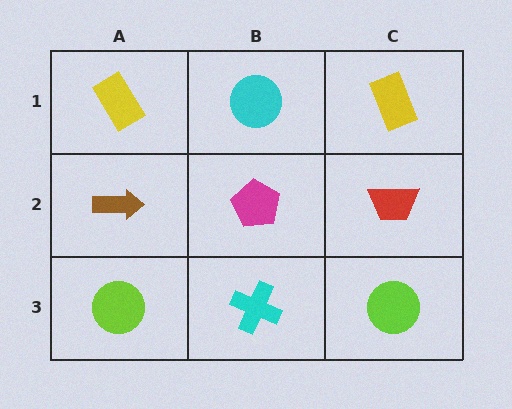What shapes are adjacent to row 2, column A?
A yellow rectangle (row 1, column A), a lime circle (row 3, column A), a magenta pentagon (row 2, column B).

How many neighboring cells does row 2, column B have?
4.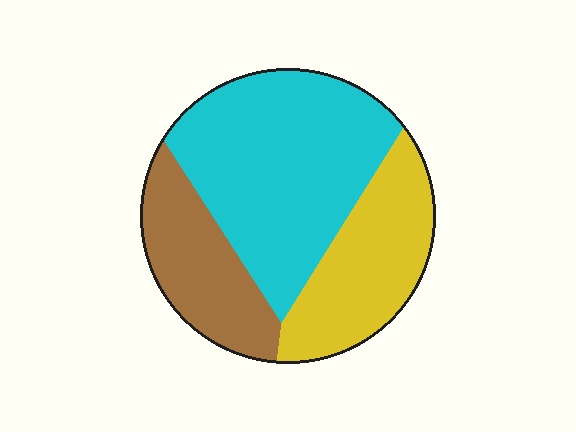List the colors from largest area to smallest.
From largest to smallest: cyan, yellow, brown.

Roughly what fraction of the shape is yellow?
Yellow takes up about one quarter (1/4) of the shape.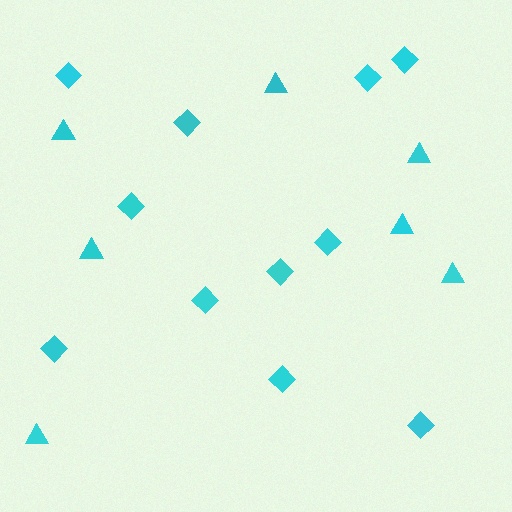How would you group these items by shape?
There are 2 groups: one group of triangles (7) and one group of diamonds (11).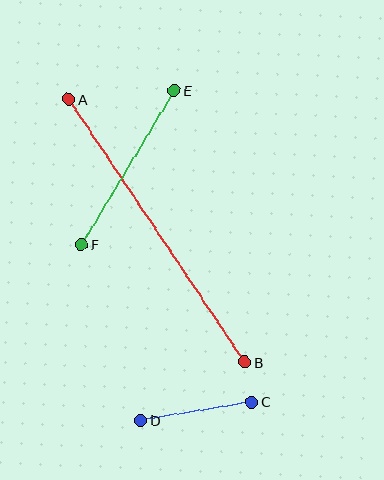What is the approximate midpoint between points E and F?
The midpoint is at approximately (128, 167) pixels.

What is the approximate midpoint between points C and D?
The midpoint is at approximately (196, 411) pixels.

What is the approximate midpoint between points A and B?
The midpoint is at approximately (157, 231) pixels.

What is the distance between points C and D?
The distance is approximately 112 pixels.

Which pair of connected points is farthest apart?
Points A and B are farthest apart.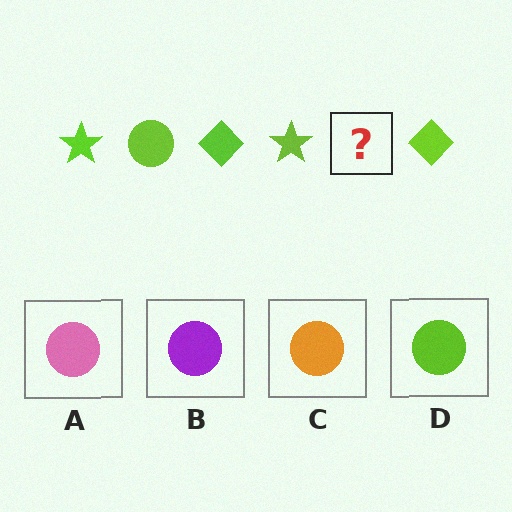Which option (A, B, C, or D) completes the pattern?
D.